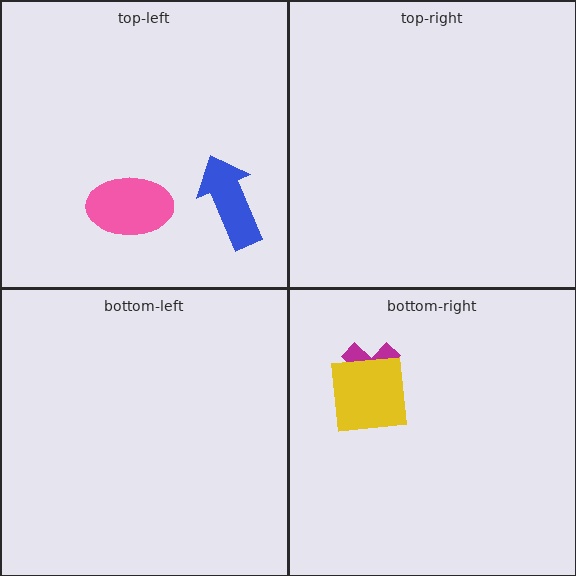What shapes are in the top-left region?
The blue arrow, the pink ellipse.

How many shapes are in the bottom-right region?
2.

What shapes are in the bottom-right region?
The magenta cross, the yellow square.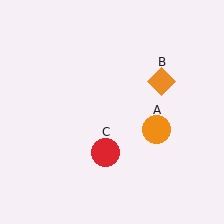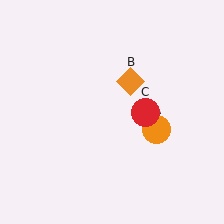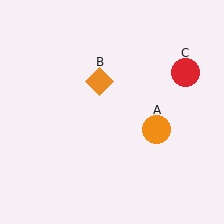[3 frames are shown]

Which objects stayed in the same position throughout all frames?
Orange circle (object A) remained stationary.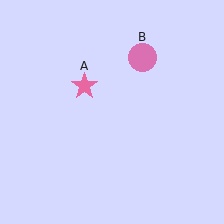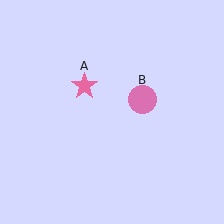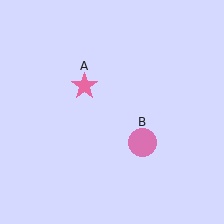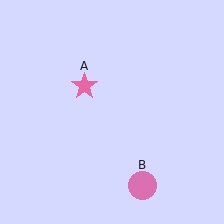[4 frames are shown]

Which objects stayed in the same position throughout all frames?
Pink star (object A) remained stationary.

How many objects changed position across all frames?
1 object changed position: pink circle (object B).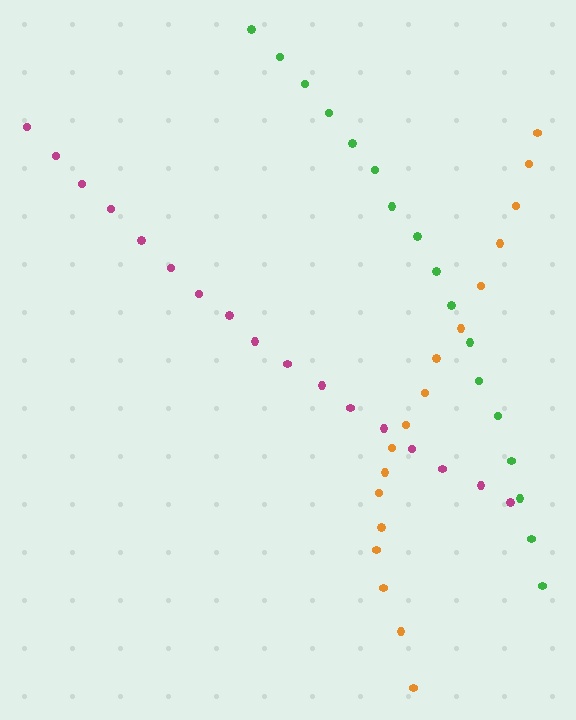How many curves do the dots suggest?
There are 3 distinct paths.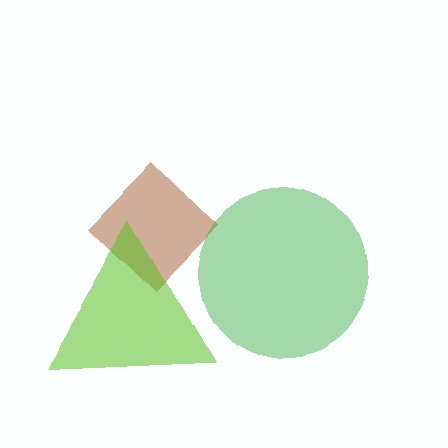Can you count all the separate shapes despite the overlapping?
Yes, there are 3 separate shapes.